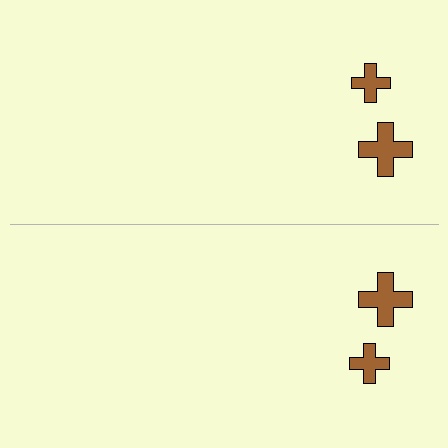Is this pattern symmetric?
Yes, this pattern has bilateral (reflection) symmetry.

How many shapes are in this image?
There are 4 shapes in this image.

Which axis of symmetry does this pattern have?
The pattern has a horizontal axis of symmetry running through the center of the image.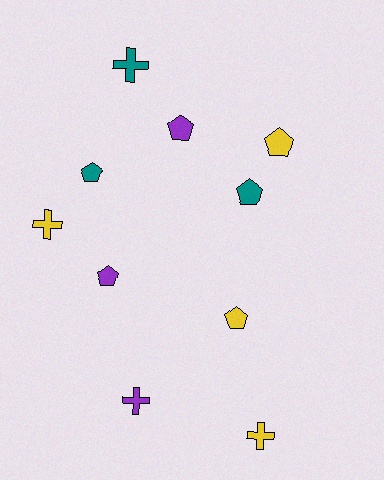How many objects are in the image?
There are 10 objects.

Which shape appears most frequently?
Pentagon, with 6 objects.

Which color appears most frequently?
Yellow, with 4 objects.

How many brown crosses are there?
There are no brown crosses.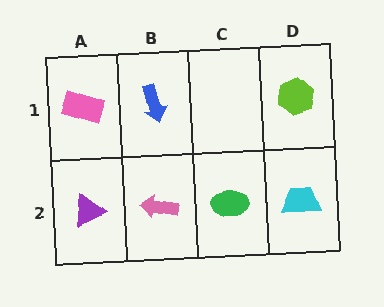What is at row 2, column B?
A pink arrow.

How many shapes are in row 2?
4 shapes.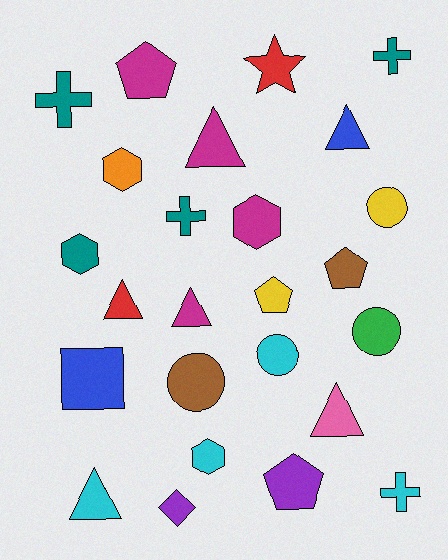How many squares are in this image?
There is 1 square.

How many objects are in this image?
There are 25 objects.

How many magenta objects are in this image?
There are 4 magenta objects.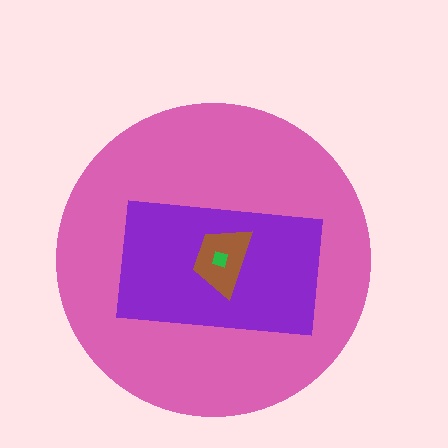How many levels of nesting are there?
4.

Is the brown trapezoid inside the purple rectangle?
Yes.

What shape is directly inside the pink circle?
The purple rectangle.